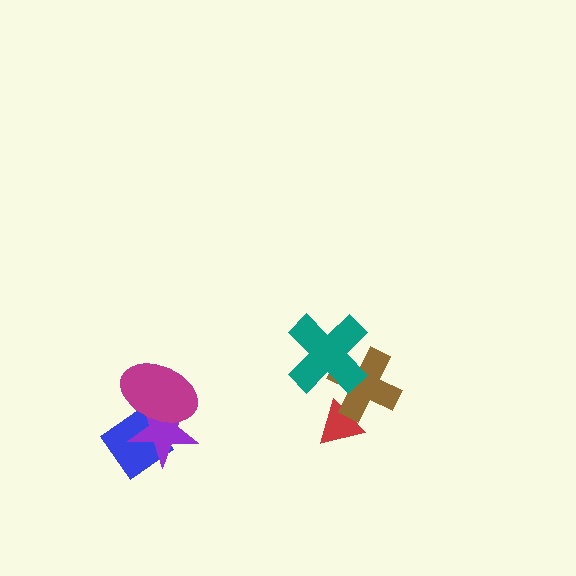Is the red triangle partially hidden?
Yes, it is partially covered by another shape.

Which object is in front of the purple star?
The magenta ellipse is in front of the purple star.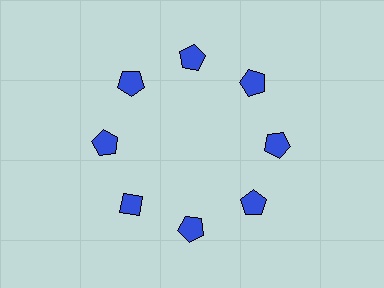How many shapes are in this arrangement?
There are 8 shapes arranged in a ring pattern.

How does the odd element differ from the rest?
It has a different shape: diamond instead of pentagon.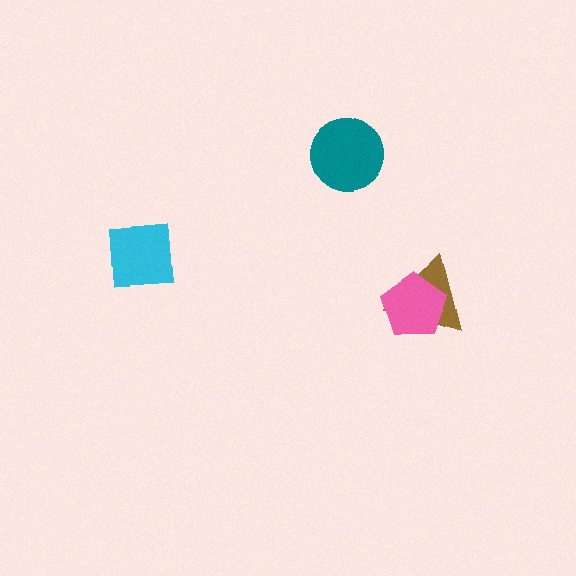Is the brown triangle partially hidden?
Yes, it is partially covered by another shape.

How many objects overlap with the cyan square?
0 objects overlap with the cyan square.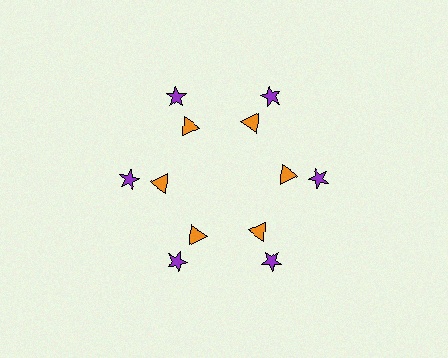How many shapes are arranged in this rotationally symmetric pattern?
There are 12 shapes, arranged in 6 groups of 2.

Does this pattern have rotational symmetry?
Yes, this pattern has 6-fold rotational symmetry. It looks the same after rotating 60 degrees around the center.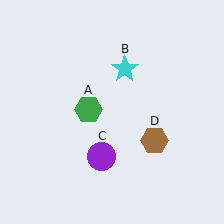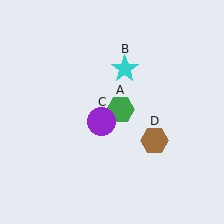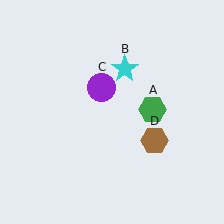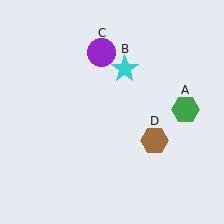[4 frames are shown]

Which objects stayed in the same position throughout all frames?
Cyan star (object B) and brown hexagon (object D) remained stationary.